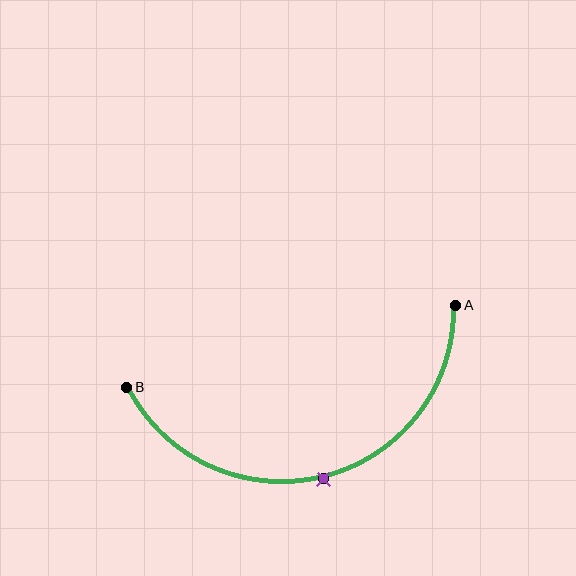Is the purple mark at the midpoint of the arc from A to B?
Yes. The purple mark lies on the arc at equal arc-length from both A and B — it is the arc midpoint.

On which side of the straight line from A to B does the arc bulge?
The arc bulges below the straight line connecting A and B.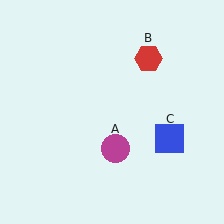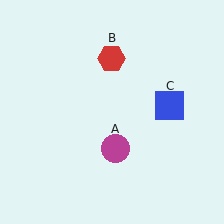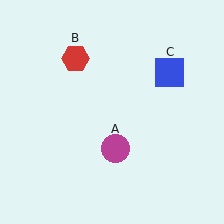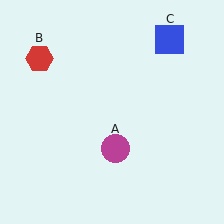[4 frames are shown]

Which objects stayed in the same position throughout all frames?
Magenta circle (object A) remained stationary.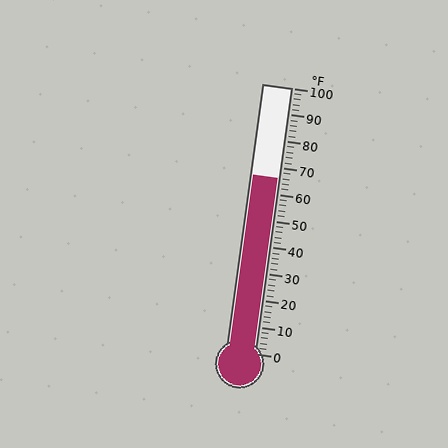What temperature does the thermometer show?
The thermometer shows approximately 66°F.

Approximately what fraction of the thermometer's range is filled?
The thermometer is filled to approximately 65% of its range.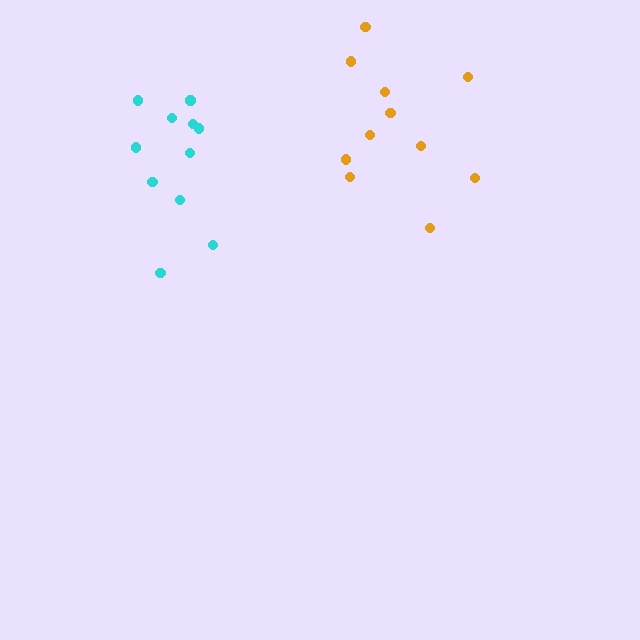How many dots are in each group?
Group 1: 11 dots, Group 2: 11 dots (22 total).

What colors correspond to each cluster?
The clusters are colored: orange, cyan.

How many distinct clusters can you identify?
There are 2 distinct clusters.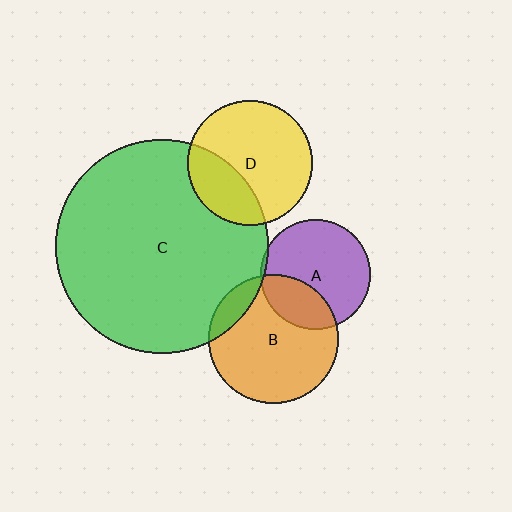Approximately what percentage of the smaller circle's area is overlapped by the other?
Approximately 30%.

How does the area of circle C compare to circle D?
Approximately 2.9 times.